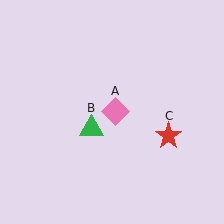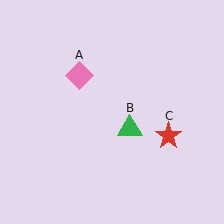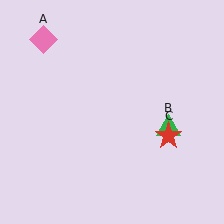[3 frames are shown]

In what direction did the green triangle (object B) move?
The green triangle (object B) moved right.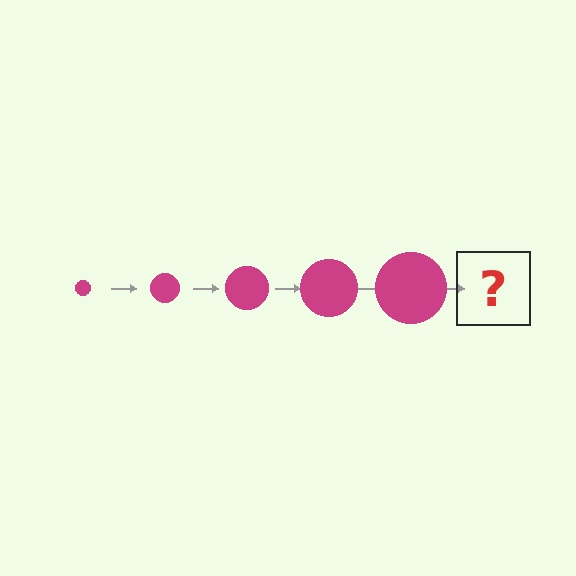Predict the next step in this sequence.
The next step is a magenta circle, larger than the previous one.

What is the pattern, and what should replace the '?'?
The pattern is that the circle gets progressively larger each step. The '?' should be a magenta circle, larger than the previous one.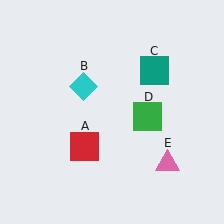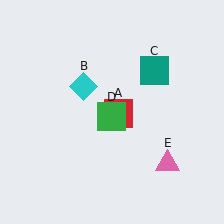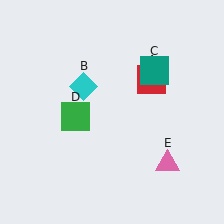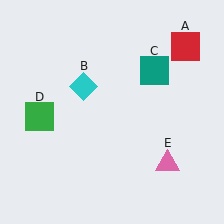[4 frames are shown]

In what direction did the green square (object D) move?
The green square (object D) moved left.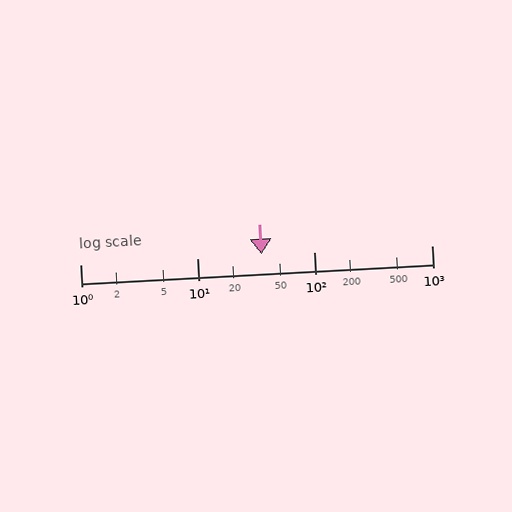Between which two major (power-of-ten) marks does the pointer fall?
The pointer is between 10 and 100.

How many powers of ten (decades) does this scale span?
The scale spans 3 decades, from 1 to 1000.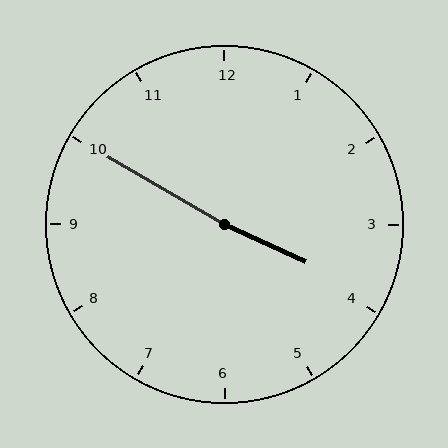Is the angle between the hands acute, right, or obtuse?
It is obtuse.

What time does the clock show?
3:50.